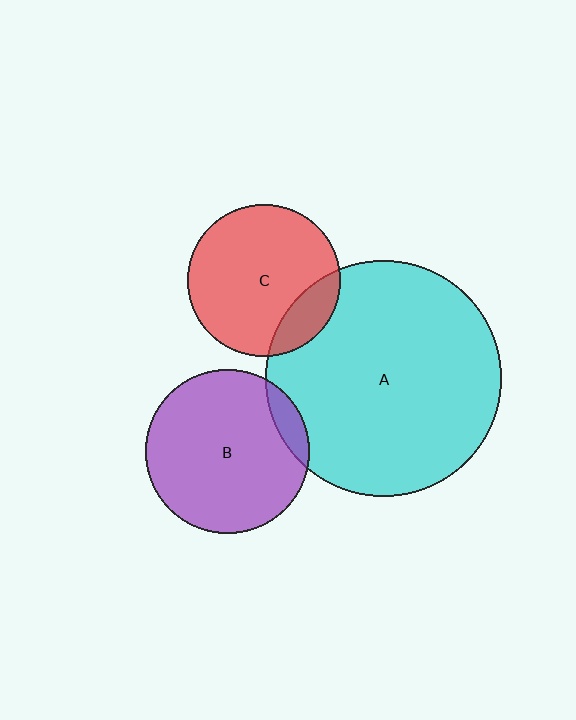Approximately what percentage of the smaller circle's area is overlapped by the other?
Approximately 10%.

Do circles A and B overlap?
Yes.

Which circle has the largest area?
Circle A (cyan).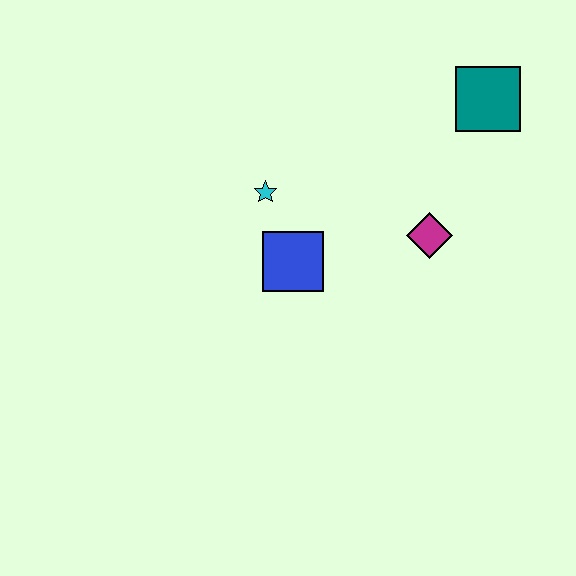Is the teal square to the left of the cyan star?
No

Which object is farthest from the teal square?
The blue square is farthest from the teal square.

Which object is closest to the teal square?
The magenta diamond is closest to the teal square.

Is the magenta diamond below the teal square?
Yes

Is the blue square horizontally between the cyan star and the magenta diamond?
Yes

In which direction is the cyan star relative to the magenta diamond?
The cyan star is to the left of the magenta diamond.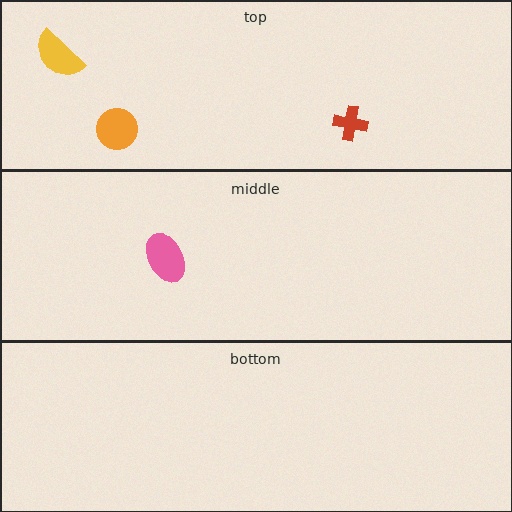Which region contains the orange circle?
The top region.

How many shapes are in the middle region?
1.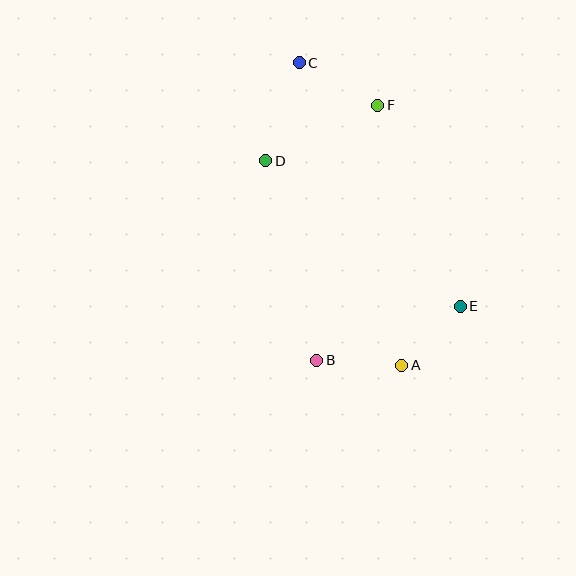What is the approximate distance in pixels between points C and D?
The distance between C and D is approximately 103 pixels.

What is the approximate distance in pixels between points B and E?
The distance between B and E is approximately 154 pixels.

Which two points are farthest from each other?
Points A and C are farthest from each other.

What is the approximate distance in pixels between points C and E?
The distance between C and E is approximately 292 pixels.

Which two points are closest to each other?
Points A and E are closest to each other.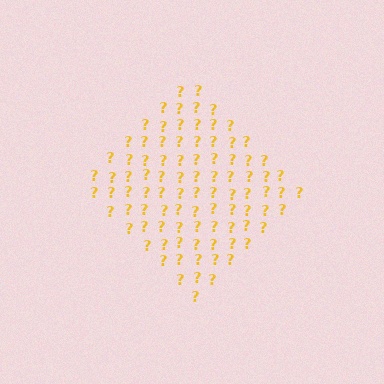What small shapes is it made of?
It is made of small question marks.